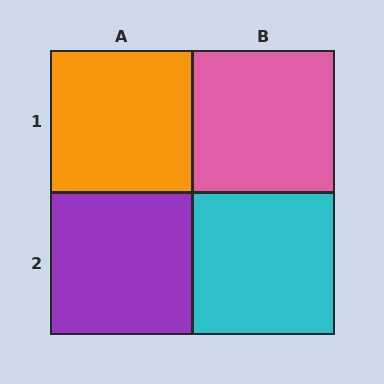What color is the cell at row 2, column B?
Cyan.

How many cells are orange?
1 cell is orange.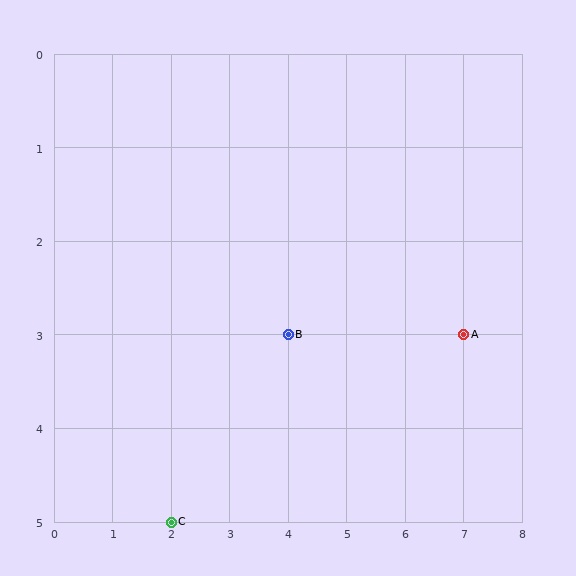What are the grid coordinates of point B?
Point B is at grid coordinates (4, 3).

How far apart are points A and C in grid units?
Points A and C are 5 columns and 2 rows apart (about 5.4 grid units diagonally).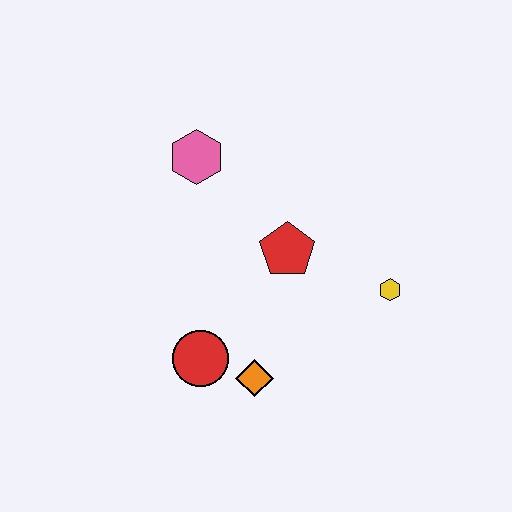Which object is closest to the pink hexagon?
The red pentagon is closest to the pink hexagon.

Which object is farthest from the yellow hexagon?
The pink hexagon is farthest from the yellow hexagon.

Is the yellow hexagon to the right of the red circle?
Yes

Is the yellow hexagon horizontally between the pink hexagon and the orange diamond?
No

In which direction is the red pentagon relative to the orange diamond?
The red pentagon is above the orange diamond.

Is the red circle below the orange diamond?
No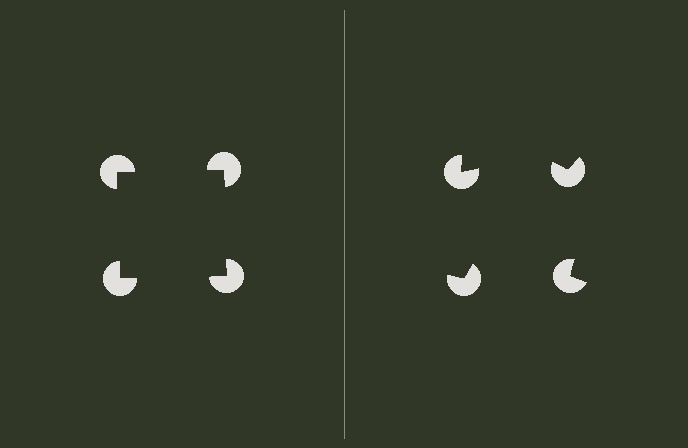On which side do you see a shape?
An illusory square appears on the left side. On the right side the wedge cuts are rotated, so no coherent shape forms.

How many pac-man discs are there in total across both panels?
8 — 4 on each side.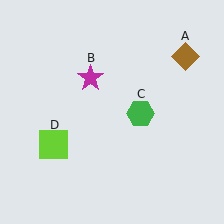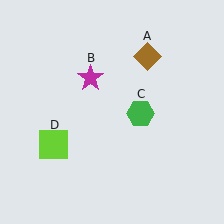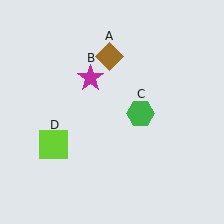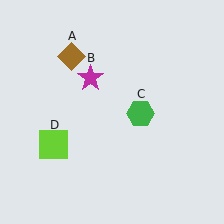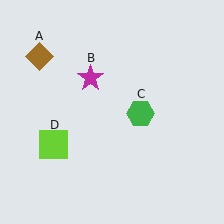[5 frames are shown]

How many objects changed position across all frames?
1 object changed position: brown diamond (object A).